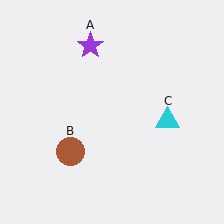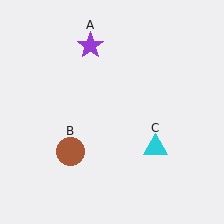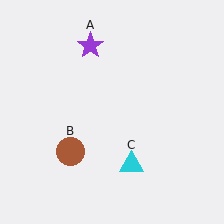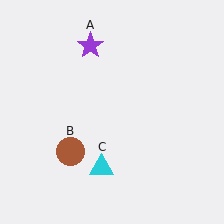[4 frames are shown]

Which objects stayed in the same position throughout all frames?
Purple star (object A) and brown circle (object B) remained stationary.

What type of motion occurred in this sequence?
The cyan triangle (object C) rotated clockwise around the center of the scene.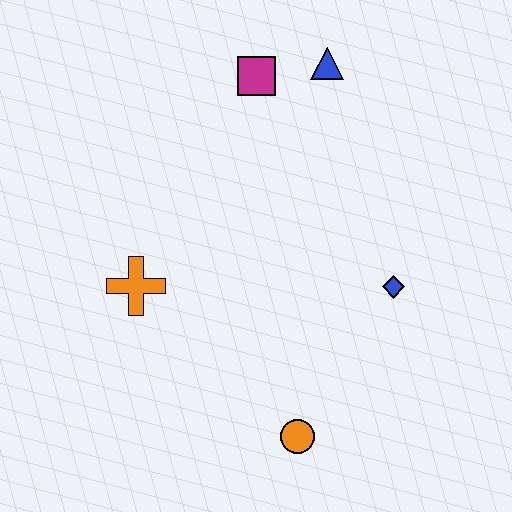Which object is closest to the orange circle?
The blue diamond is closest to the orange circle.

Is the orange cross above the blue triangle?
No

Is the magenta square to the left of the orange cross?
No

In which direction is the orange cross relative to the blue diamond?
The orange cross is to the left of the blue diamond.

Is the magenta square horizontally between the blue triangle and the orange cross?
Yes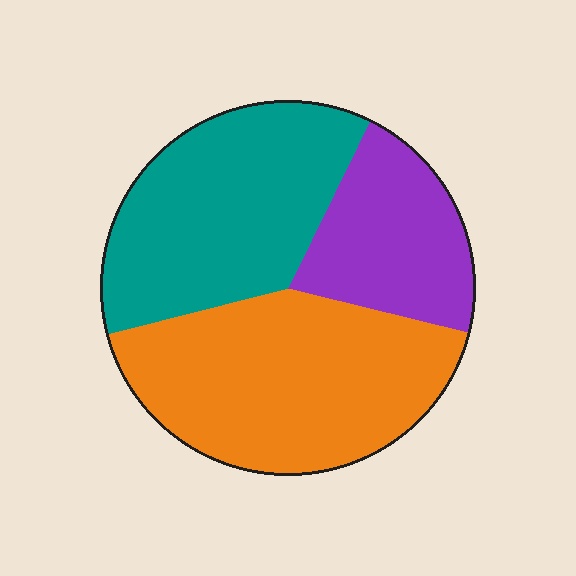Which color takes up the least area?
Purple, at roughly 20%.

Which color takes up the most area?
Orange, at roughly 40%.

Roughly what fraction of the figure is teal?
Teal covers roughly 35% of the figure.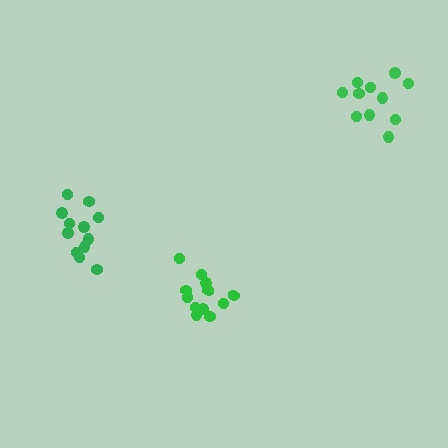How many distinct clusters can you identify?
There are 3 distinct clusters.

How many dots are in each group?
Group 1: 12 dots, Group 2: 12 dots, Group 3: 11 dots (35 total).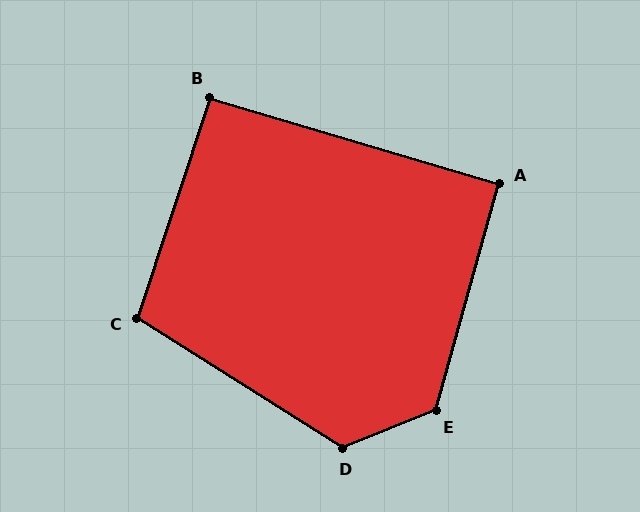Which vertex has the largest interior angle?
E, at approximately 127 degrees.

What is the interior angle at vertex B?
Approximately 92 degrees (approximately right).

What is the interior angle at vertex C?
Approximately 104 degrees (obtuse).